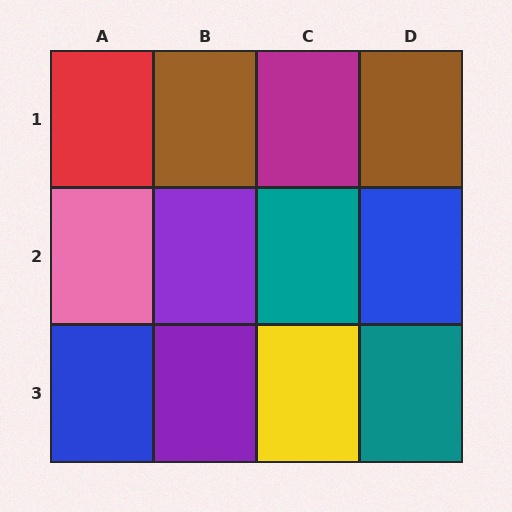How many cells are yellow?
1 cell is yellow.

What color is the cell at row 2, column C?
Teal.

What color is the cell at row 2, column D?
Blue.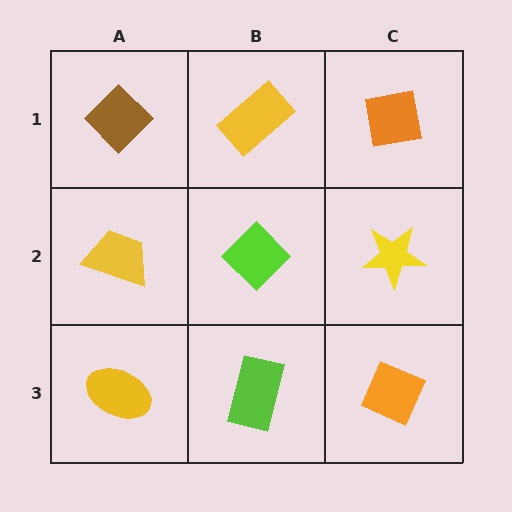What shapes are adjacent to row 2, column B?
A yellow rectangle (row 1, column B), a lime rectangle (row 3, column B), a yellow trapezoid (row 2, column A), a yellow star (row 2, column C).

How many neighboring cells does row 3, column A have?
2.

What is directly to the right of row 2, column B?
A yellow star.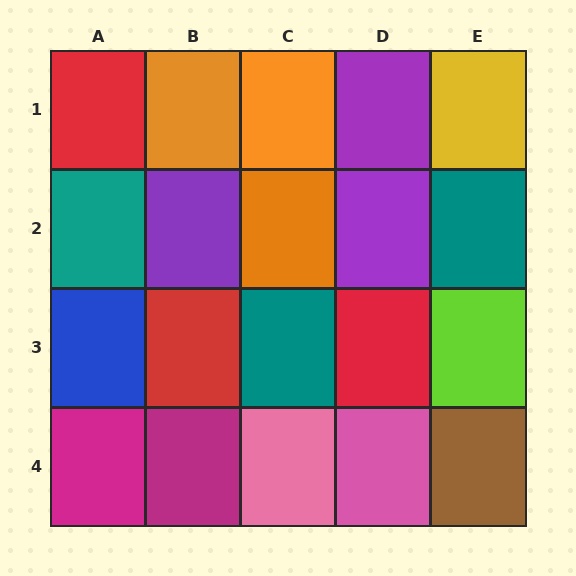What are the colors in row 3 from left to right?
Blue, red, teal, red, lime.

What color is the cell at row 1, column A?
Red.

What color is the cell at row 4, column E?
Brown.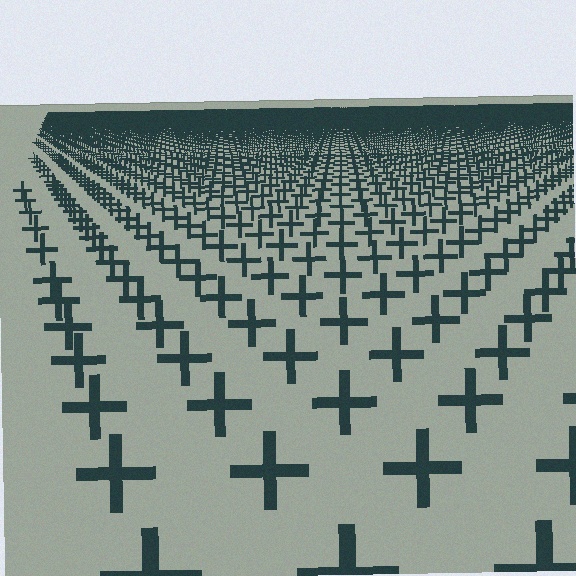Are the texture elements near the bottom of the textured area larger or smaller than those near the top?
Larger. Near the bottom, elements are closer to the viewer and appear at a bigger on-screen size.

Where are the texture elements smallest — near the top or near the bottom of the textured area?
Near the top.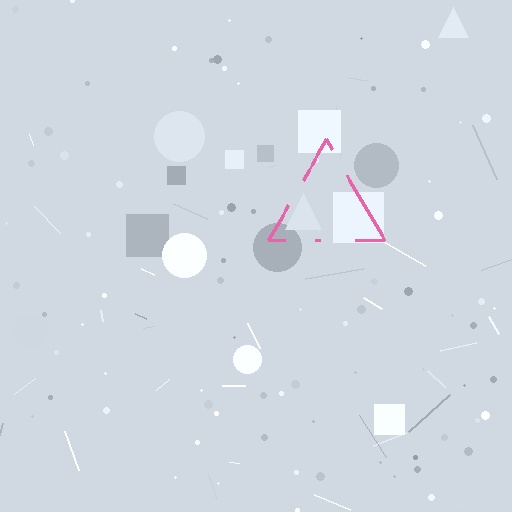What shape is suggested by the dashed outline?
The dashed outline suggests a triangle.